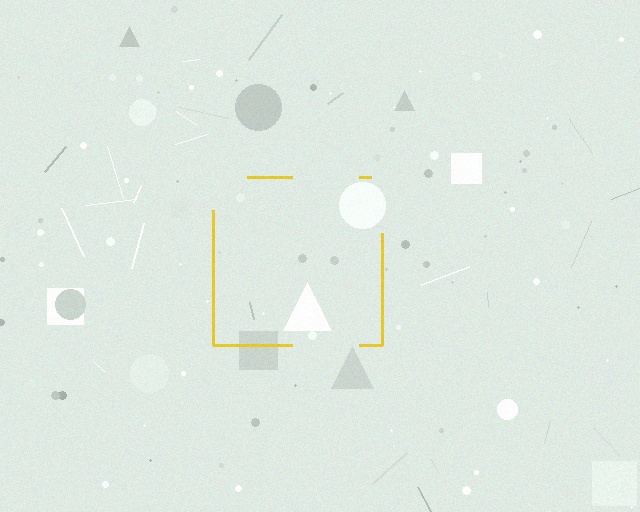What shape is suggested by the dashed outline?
The dashed outline suggests a square.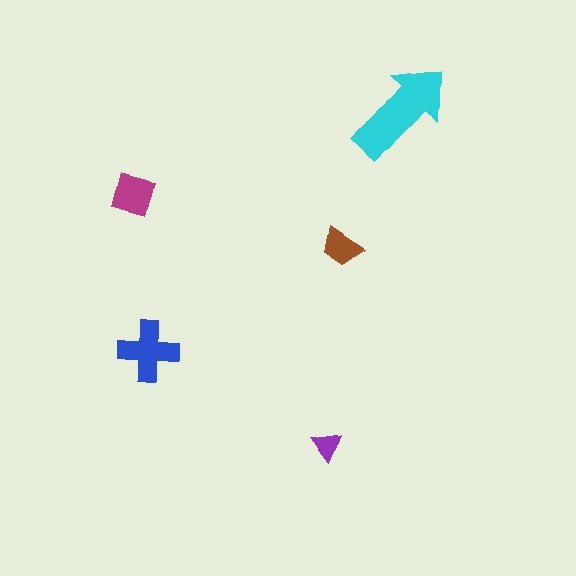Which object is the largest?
The cyan arrow.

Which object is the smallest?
The purple triangle.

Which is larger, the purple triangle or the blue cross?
The blue cross.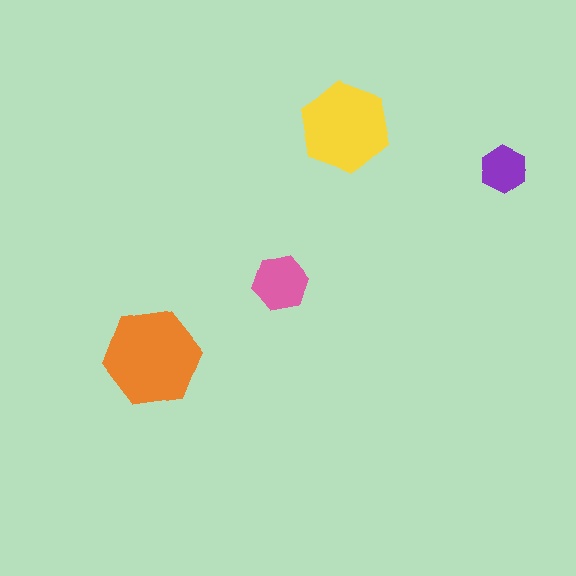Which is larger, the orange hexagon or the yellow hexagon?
The orange one.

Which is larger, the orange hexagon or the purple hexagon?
The orange one.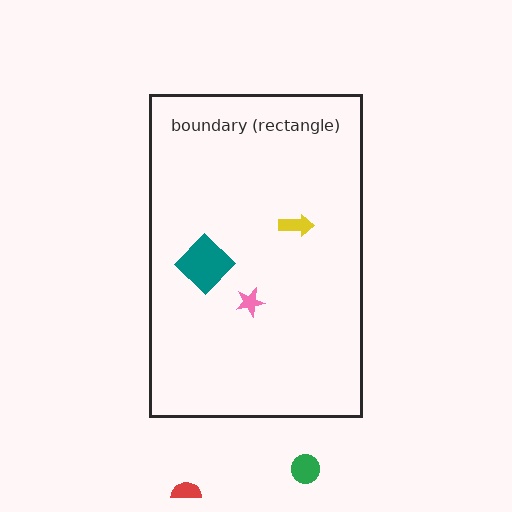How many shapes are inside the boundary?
3 inside, 2 outside.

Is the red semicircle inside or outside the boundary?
Outside.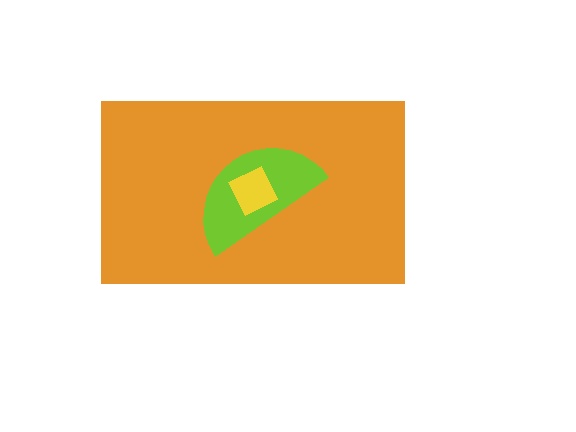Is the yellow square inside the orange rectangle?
Yes.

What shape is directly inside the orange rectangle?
The lime semicircle.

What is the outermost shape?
The orange rectangle.